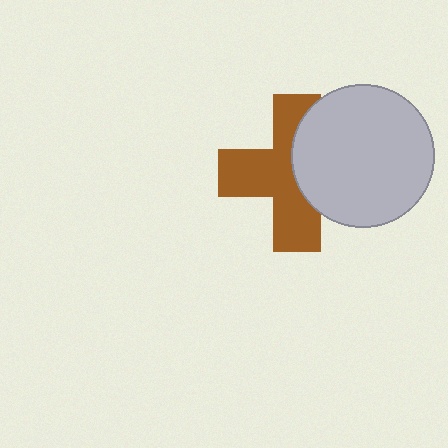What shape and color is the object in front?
The object in front is a light gray circle.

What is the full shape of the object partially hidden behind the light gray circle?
The partially hidden object is a brown cross.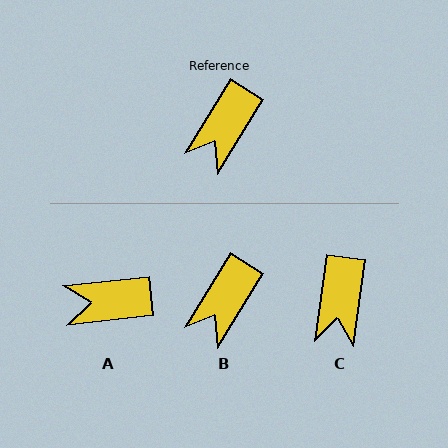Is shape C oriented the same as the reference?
No, it is off by about 24 degrees.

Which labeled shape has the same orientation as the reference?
B.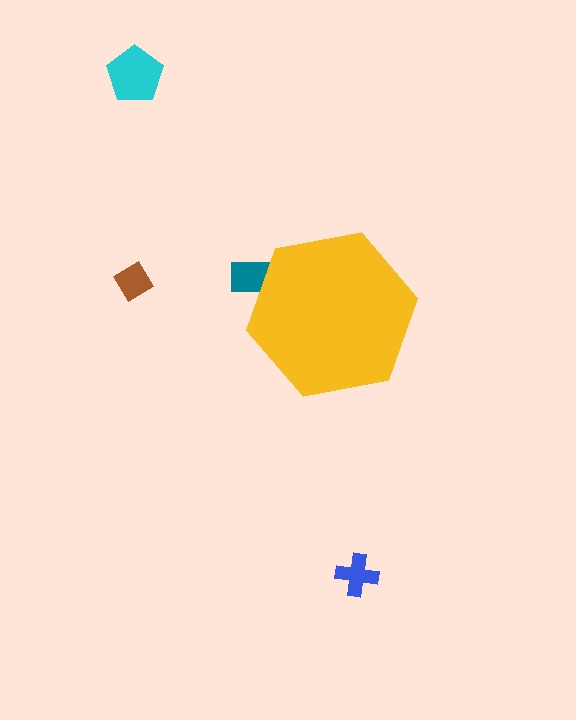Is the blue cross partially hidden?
No, the blue cross is fully visible.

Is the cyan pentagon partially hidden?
No, the cyan pentagon is fully visible.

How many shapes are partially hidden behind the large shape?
1 shape is partially hidden.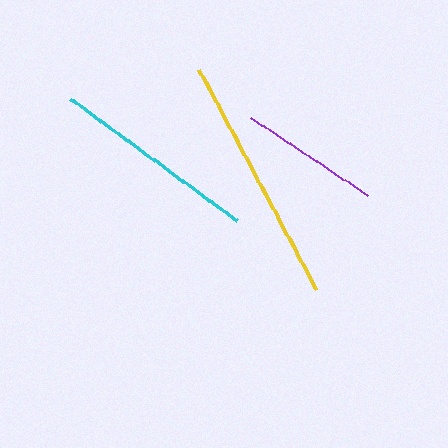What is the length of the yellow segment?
The yellow segment is approximately 249 pixels long.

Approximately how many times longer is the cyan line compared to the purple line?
The cyan line is approximately 1.5 times the length of the purple line.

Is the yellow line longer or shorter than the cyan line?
The yellow line is longer than the cyan line.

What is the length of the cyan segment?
The cyan segment is approximately 206 pixels long.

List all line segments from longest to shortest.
From longest to shortest: yellow, cyan, purple.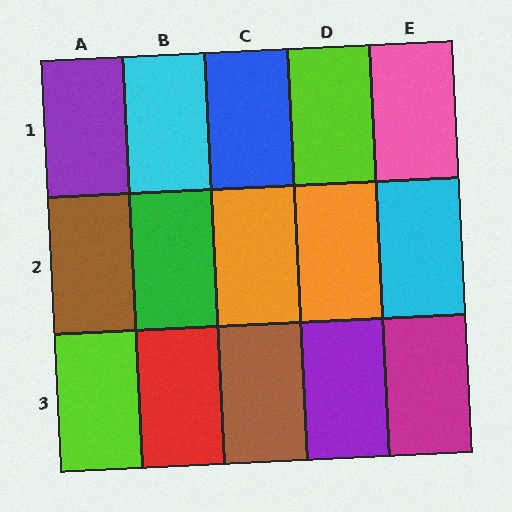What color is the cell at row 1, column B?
Cyan.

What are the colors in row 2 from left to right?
Brown, green, orange, orange, cyan.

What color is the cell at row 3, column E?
Magenta.